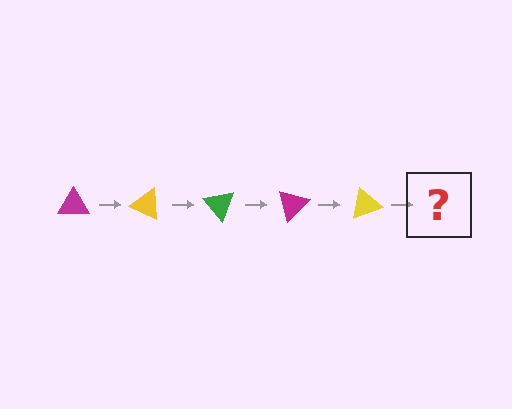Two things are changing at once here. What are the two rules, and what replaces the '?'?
The two rules are that it rotates 25 degrees each step and the color cycles through magenta, yellow, and green. The '?' should be a green triangle, rotated 125 degrees from the start.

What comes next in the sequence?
The next element should be a green triangle, rotated 125 degrees from the start.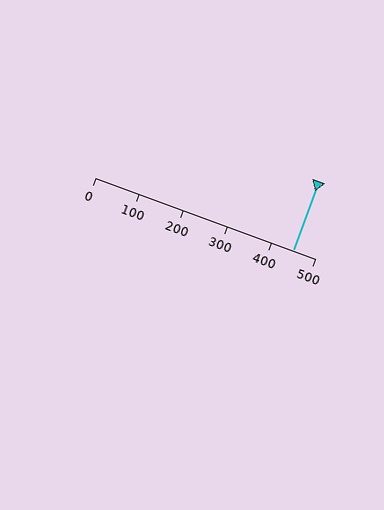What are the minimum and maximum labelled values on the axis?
The axis runs from 0 to 500.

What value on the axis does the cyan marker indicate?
The marker indicates approximately 450.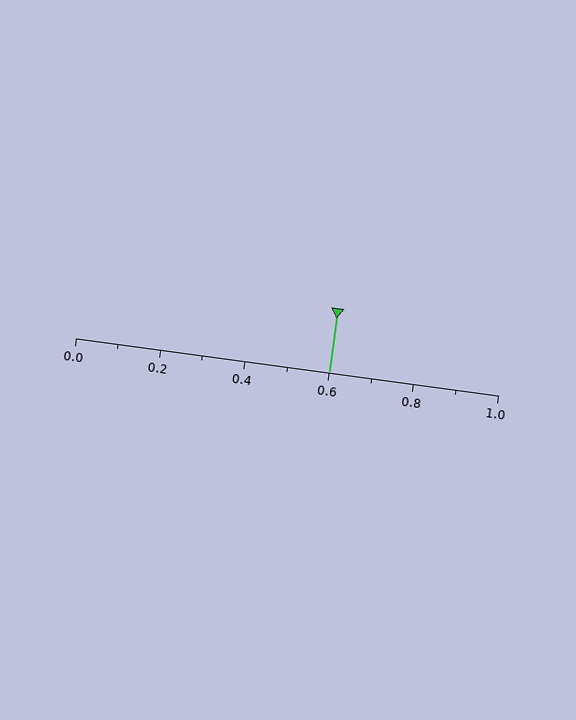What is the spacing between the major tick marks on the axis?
The major ticks are spaced 0.2 apart.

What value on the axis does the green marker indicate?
The marker indicates approximately 0.6.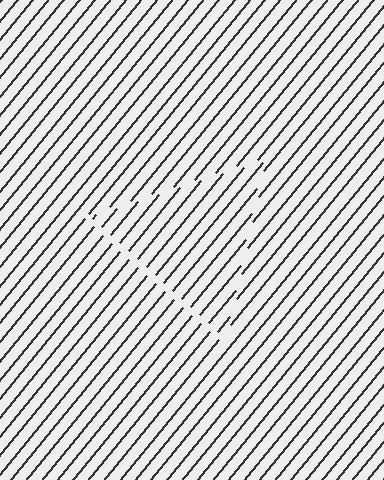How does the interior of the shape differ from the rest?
The interior of the shape contains the same grating, shifted by half a period — the contour is defined by the phase discontinuity where line-ends from the inner and outer gratings abut.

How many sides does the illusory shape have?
3 sides — the line-ends trace a triangle.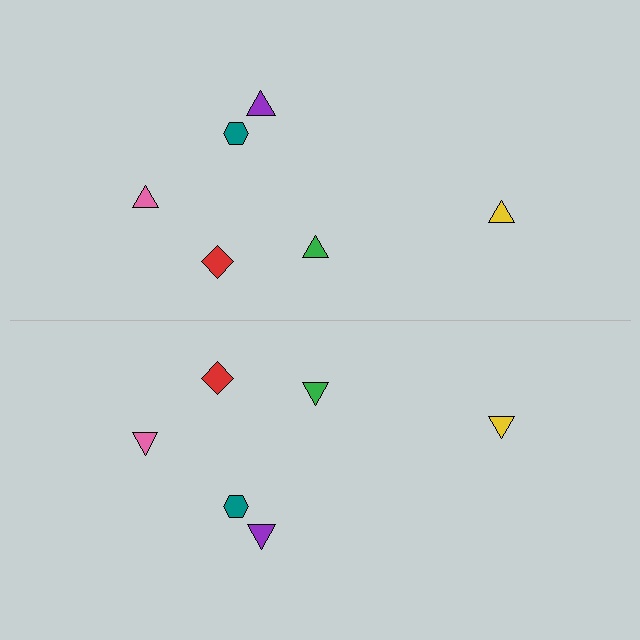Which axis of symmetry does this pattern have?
The pattern has a horizontal axis of symmetry running through the center of the image.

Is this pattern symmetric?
Yes, this pattern has bilateral (reflection) symmetry.